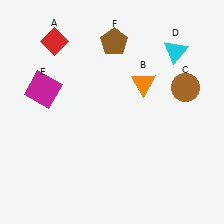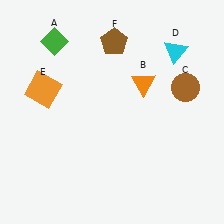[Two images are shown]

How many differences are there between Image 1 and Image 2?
There are 2 differences between the two images.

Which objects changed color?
A changed from red to green. E changed from magenta to orange.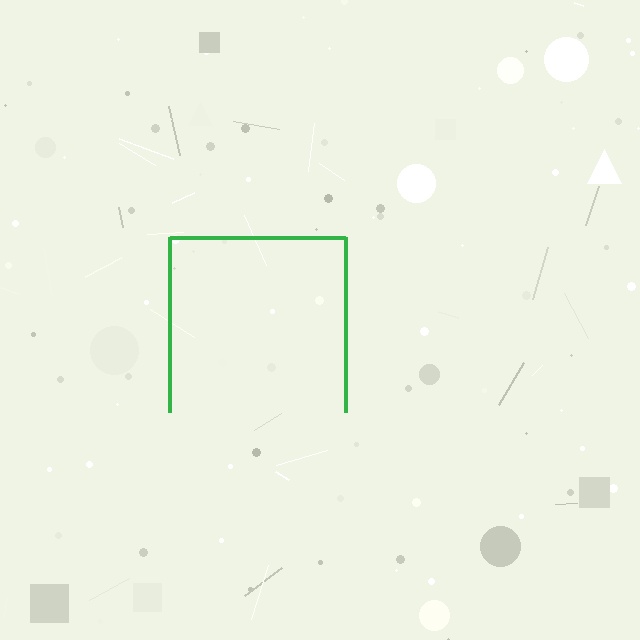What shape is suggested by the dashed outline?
The dashed outline suggests a square.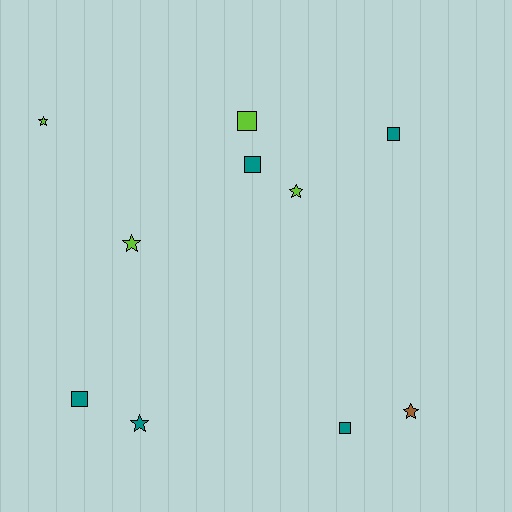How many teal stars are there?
There is 1 teal star.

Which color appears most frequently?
Teal, with 5 objects.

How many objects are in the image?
There are 10 objects.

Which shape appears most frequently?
Square, with 5 objects.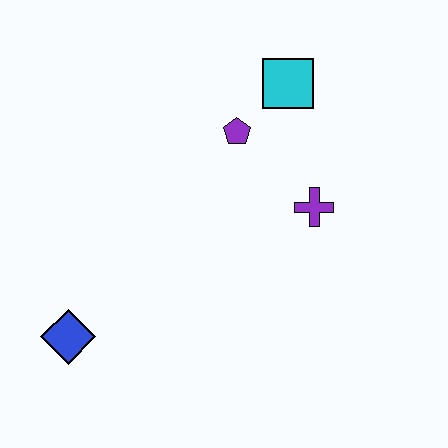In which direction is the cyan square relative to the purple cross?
The cyan square is above the purple cross.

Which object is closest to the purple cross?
The purple pentagon is closest to the purple cross.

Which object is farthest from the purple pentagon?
The blue diamond is farthest from the purple pentagon.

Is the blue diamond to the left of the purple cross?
Yes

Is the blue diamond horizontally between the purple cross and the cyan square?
No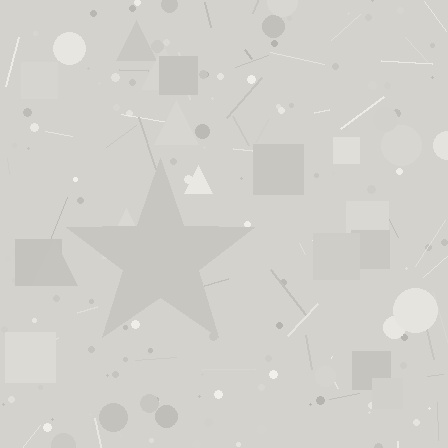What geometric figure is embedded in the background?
A star is embedded in the background.